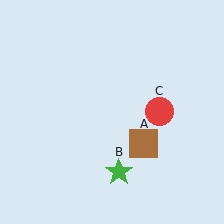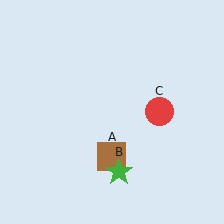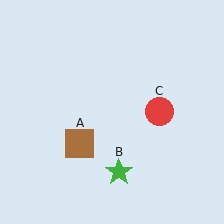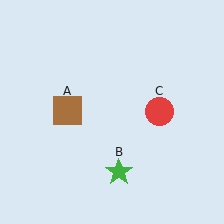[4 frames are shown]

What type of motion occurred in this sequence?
The brown square (object A) rotated clockwise around the center of the scene.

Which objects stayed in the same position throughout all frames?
Green star (object B) and red circle (object C) remained stationary.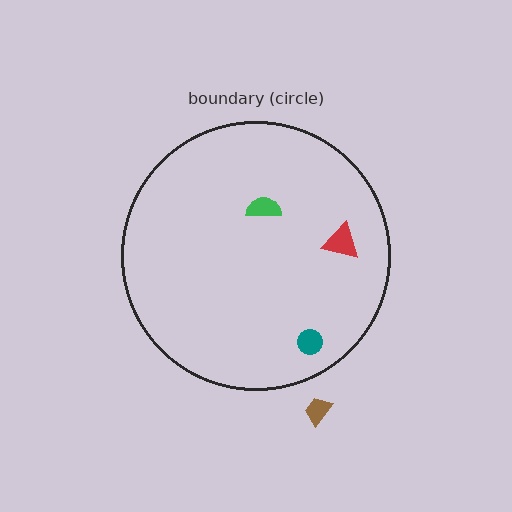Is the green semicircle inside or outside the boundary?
Inside.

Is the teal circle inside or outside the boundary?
Inside.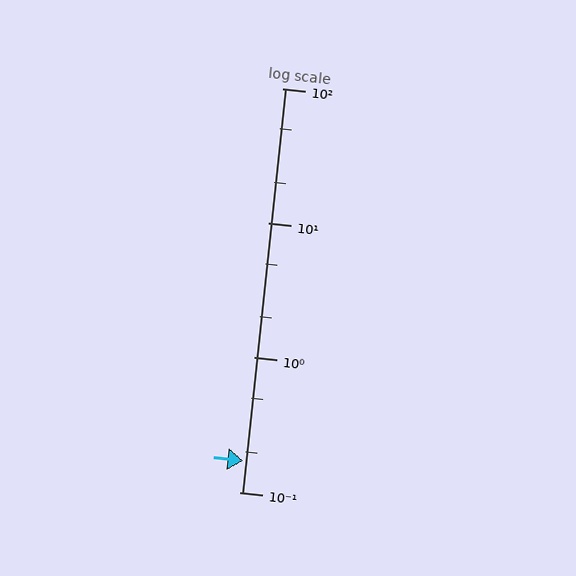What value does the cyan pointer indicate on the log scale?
The pointer indicates approximately 0.17.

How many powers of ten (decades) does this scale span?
The scale spans 3 decades, from 0.1 to 100.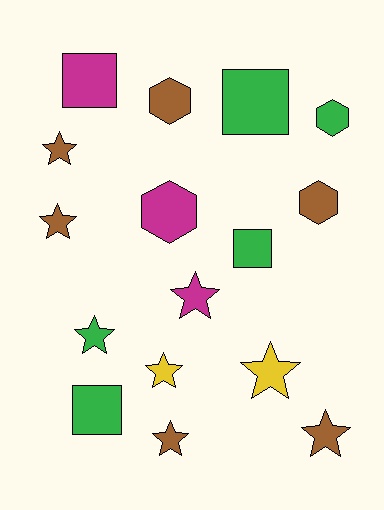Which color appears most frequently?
Brown, with 6 objects.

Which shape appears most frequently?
Star, with 8 objects.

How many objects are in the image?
There are 16 objects.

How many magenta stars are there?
There is 1 magenta star.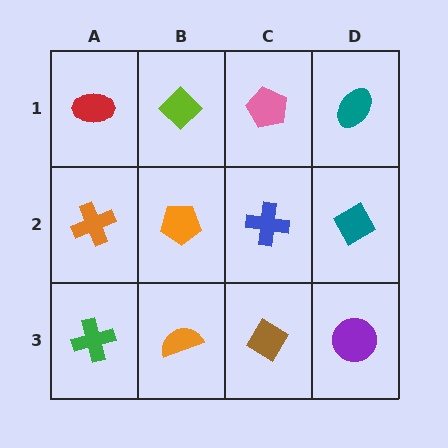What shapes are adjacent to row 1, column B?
An orange pentagon (row 2, column B), a red ellipse (row 1, column A), a pink pentagon (row 1, column C).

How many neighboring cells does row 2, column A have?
3.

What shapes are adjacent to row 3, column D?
A teal diamond (row 2, column D), a brown diamond (row 3, column C).